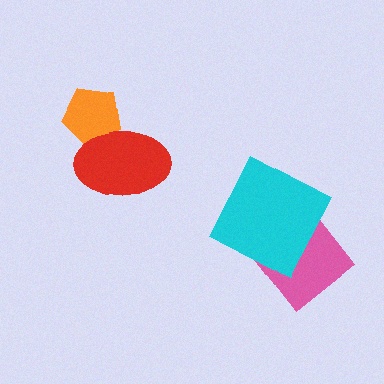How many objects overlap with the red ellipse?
1 object overlaps with the red ellipse.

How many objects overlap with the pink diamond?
1 object overlaps with the pink diamond.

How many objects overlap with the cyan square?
1 object overlaps with the cyan square.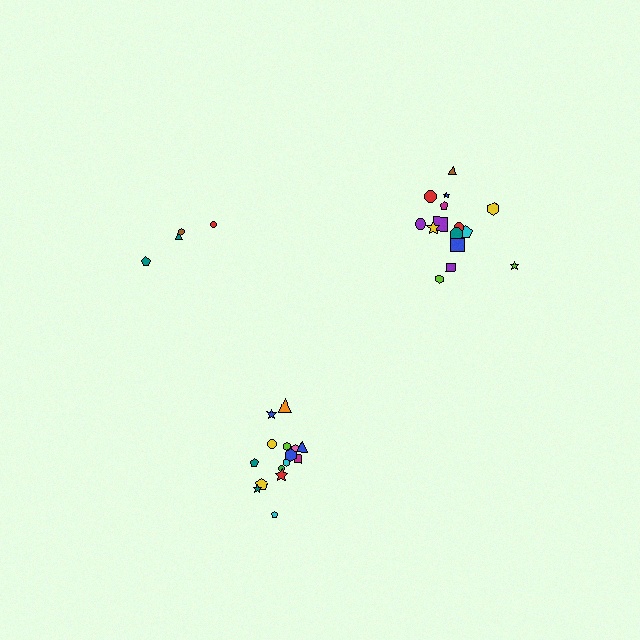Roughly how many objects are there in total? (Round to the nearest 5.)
Roughly 35 objects in total.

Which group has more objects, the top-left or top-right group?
The top-right group.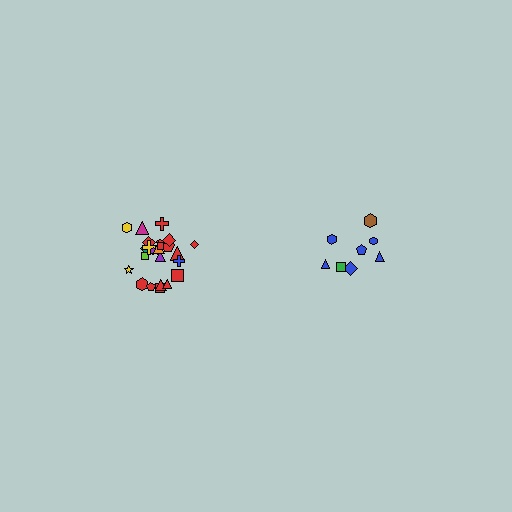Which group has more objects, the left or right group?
The left group.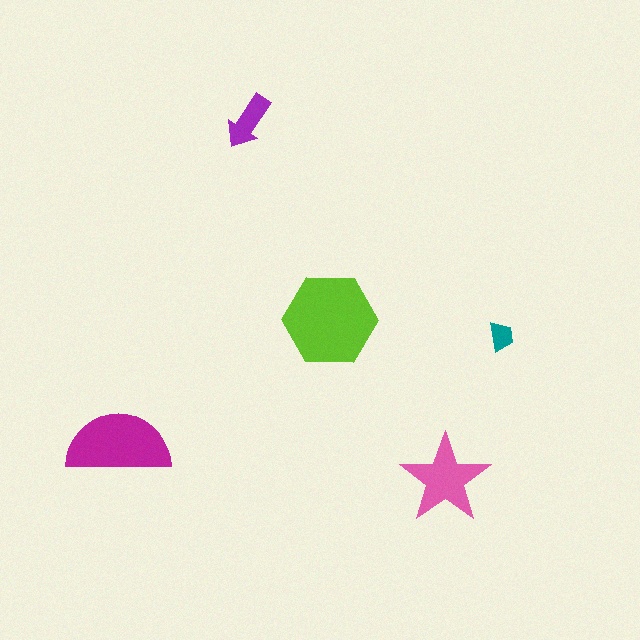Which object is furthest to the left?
The magenta semicircle is leftmost.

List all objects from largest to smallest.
The lime hexagon, the magenta semicircle, the pink star, the purple arrow, the teal trapezoid.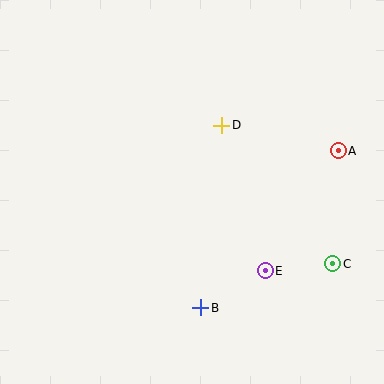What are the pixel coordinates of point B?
Point B is at (201, 308).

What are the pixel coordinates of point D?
Point D is at (222, 125).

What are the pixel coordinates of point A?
Point A is at (338, 151).